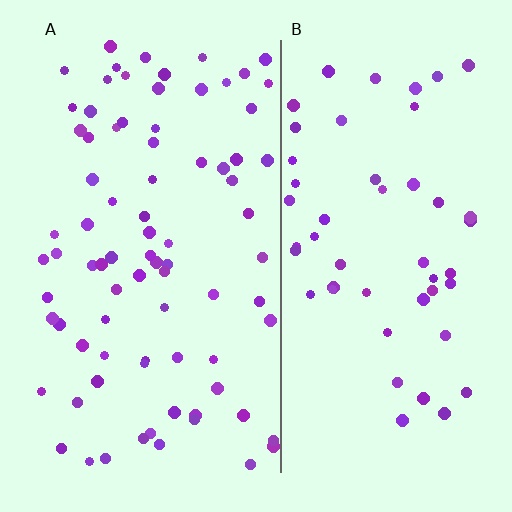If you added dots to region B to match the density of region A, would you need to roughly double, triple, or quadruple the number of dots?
Approximately double.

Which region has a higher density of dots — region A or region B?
A (the left).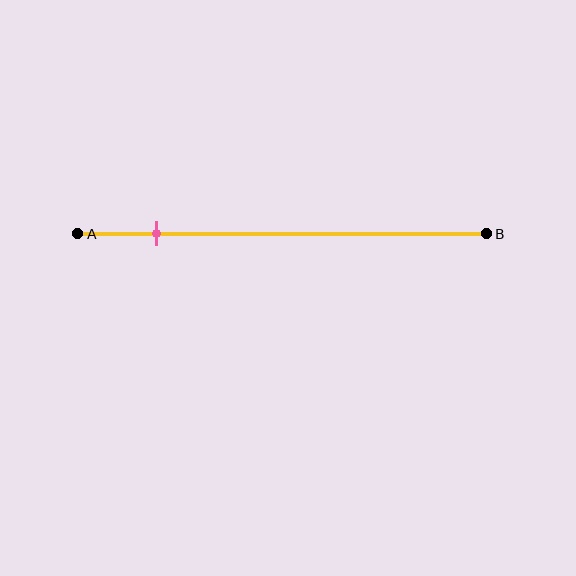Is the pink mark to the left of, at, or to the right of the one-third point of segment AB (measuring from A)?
The pink mark is to the left of the one-third point of segment AB.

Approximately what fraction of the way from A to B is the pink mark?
The pink mark is approximately 20% of the way from A to B.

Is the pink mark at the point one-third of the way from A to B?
No, the mark is at about 20% from A, not at the 33% one-third point.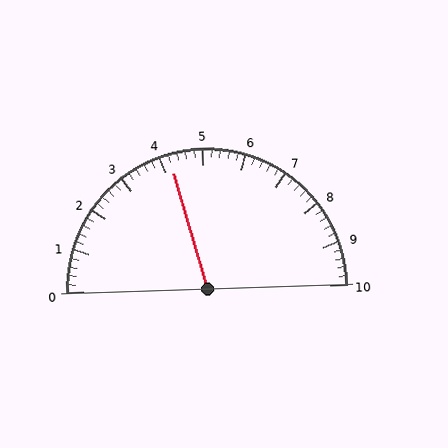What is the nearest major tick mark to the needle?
The nearest major tick mark is 4.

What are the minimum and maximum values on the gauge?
The gauge ranges from 0 to 10.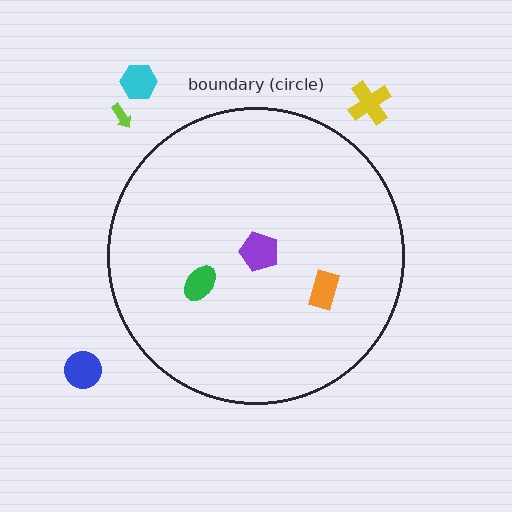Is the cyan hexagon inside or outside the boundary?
Outside.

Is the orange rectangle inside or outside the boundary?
Inside.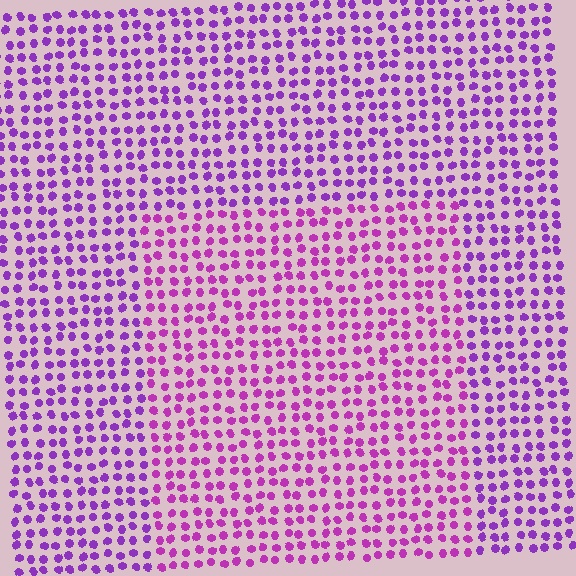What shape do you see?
I see a rectangle.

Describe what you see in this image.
The image is filled with small purple elements in a uniform arrangement. A rectangle-shaped region is visible where the elements are tinted to a slightly different hue, forming a subtle color boundary.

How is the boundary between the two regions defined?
The boundary is defined purely by a slight shift in hue (about 23 degrees). Spacing, size, and orientation are identical on both sides.